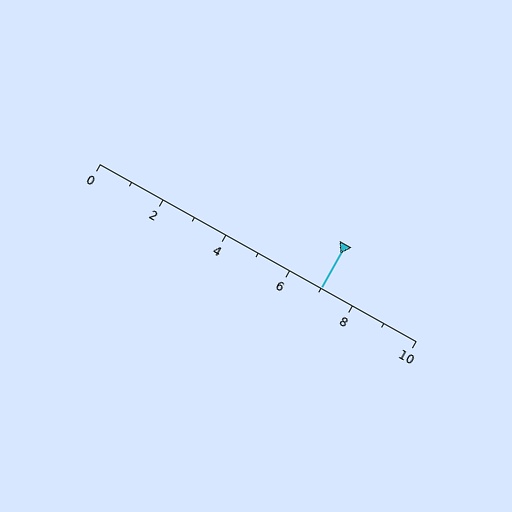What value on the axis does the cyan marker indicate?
The marker indicates approximately 7.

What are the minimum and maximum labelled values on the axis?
The axis runs from 0 to 10.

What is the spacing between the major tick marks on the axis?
The major ticks are spaced 2 apart.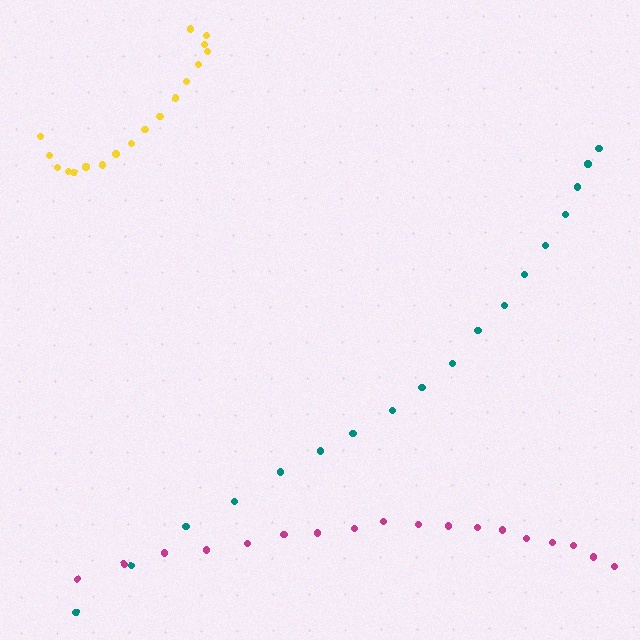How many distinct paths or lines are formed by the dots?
There are 3 distinct paths.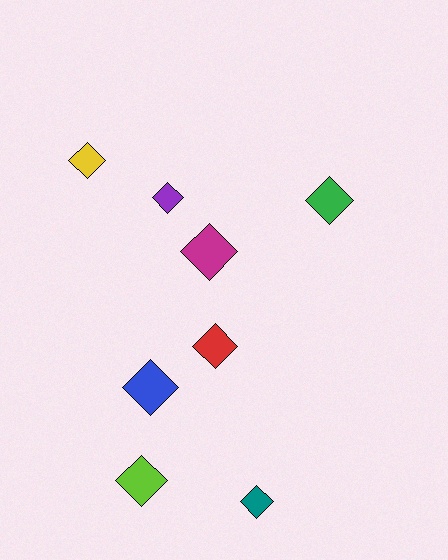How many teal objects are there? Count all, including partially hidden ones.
There is 1 teal object.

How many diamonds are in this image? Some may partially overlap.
There are 8 diamonds.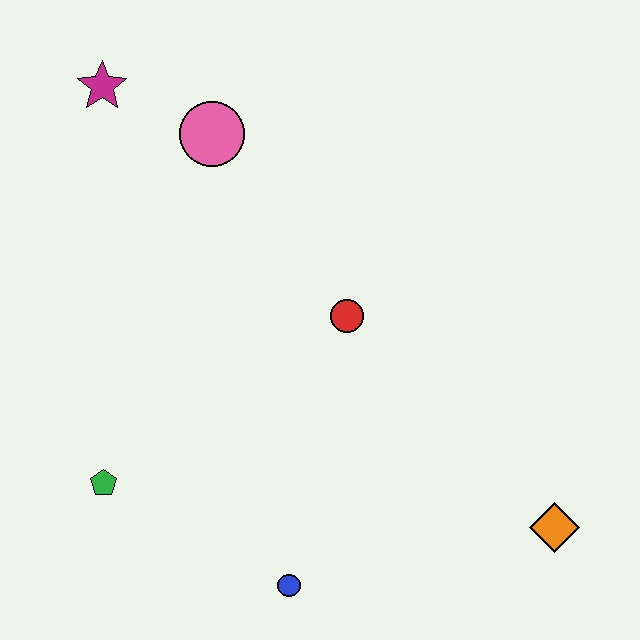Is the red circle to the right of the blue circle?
Yes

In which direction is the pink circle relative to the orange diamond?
The pink circle is above the orange diamond.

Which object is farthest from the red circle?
The magenta star is farthest from the red circle.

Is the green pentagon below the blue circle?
No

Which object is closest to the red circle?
The pink circle is closest to the red circle.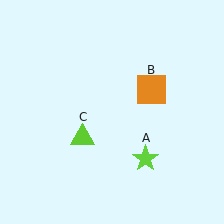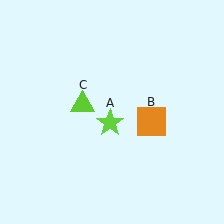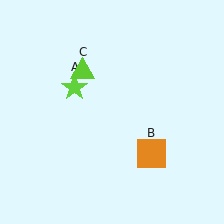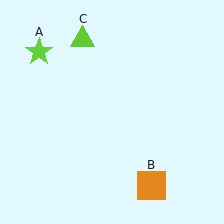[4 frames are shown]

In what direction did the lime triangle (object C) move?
The lime triangle (object C) moved up.